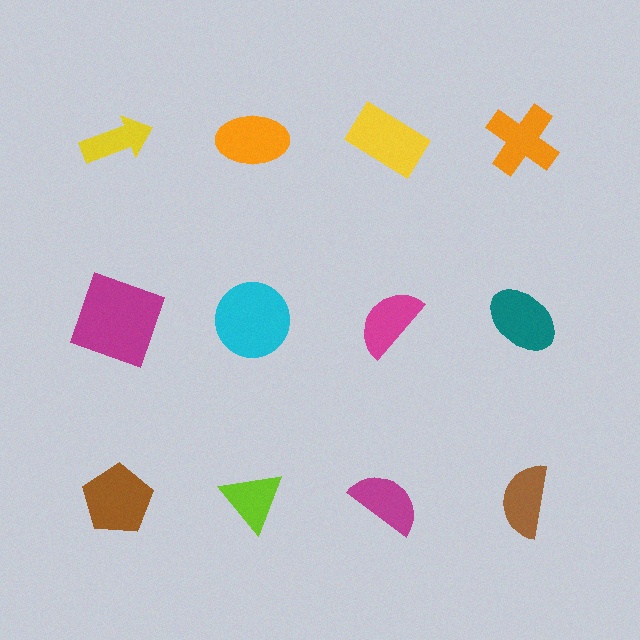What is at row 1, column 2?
An orange ellipse.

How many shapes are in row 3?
4 shapes.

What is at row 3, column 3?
A magenta semicircle.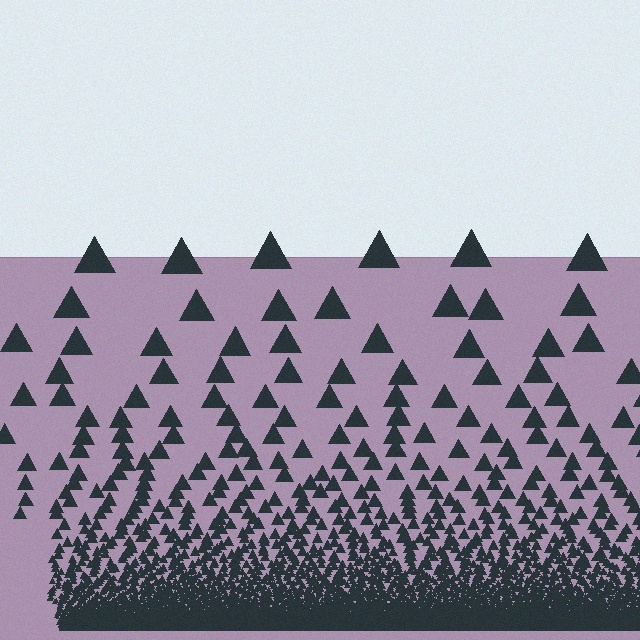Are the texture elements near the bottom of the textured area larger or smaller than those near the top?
Smaller. The gradient is inverted — elements near the bottom are smaller and denser.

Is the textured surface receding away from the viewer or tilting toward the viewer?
The surface appears to tilt toward the viewer. Texture elements get larger and sparser toward the top.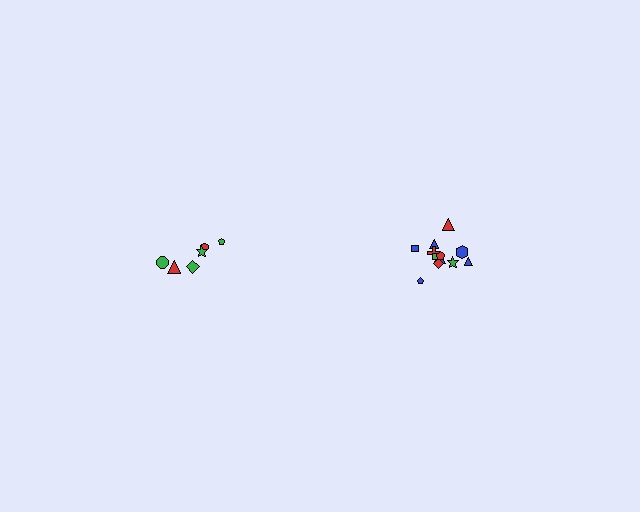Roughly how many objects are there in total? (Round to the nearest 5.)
Roughly 20 objects in total.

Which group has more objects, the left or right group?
The right group.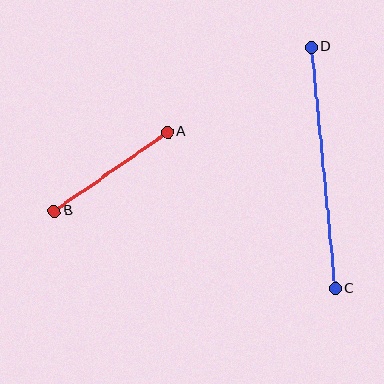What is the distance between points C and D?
The distance is approximately 243 pixels.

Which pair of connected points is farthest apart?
Points C and D are farthest apart.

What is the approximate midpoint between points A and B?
The midpoint is at approximately (111, 171) pixels.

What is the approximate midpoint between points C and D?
The midpoint is at approximately (323, 168) pixels.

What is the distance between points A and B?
The distance is approximately 138 pixels.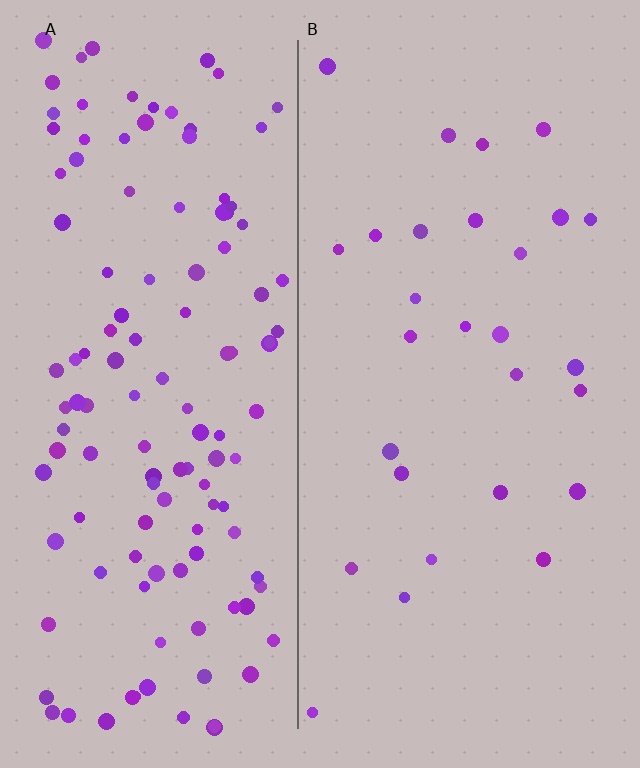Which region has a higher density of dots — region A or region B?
A (the left).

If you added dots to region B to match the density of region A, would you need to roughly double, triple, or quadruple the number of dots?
Approximately quadruple.